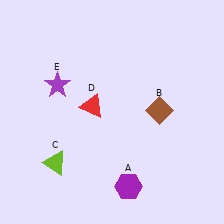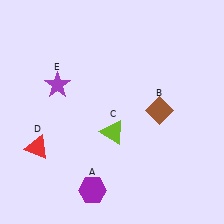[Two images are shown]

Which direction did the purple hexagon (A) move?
The purple hexagon (A) moved left.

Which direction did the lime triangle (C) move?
The lime triangle (C) moved right.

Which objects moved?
The objects that moved are: the purple hexagon (A), the lime triangle (C), the red triangle (D).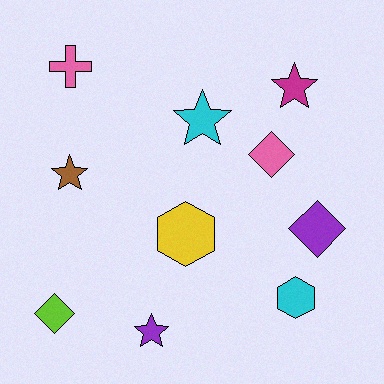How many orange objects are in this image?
There are no orange objects.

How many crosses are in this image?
There is 1 cross.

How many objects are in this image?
There are 10 objects.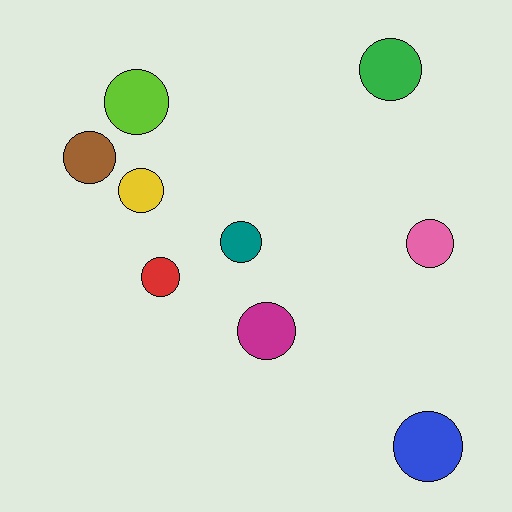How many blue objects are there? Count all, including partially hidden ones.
There is 1 blue object.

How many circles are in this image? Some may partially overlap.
There are 9 circles.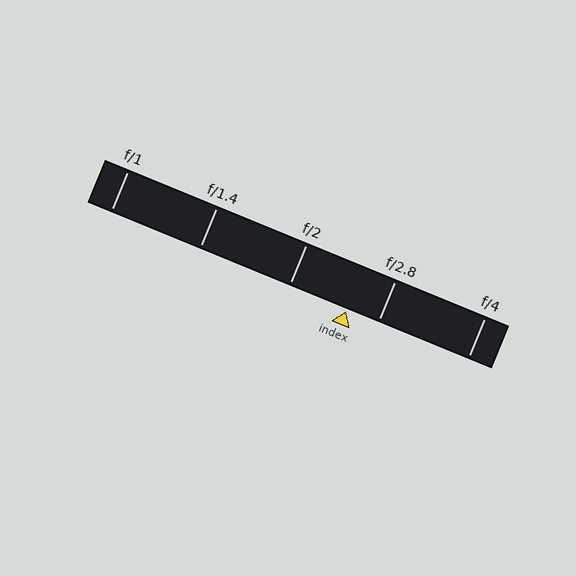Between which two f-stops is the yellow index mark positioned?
The index mark is between f/2 and f/2.8.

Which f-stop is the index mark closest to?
The index mark is closest to f/2.8.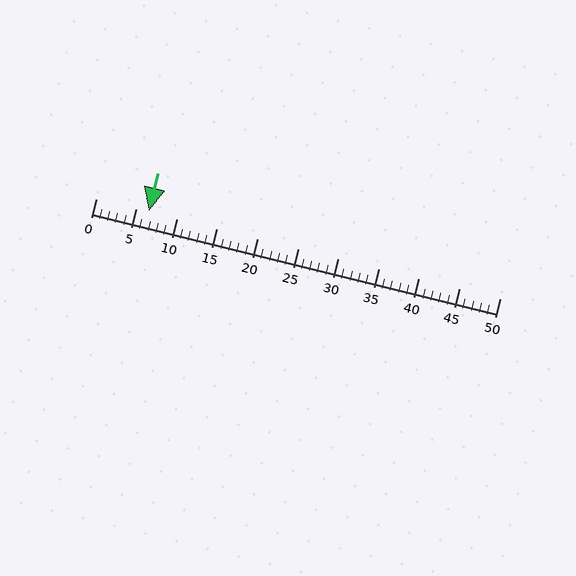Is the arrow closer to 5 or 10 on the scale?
The arrow is closer to 5.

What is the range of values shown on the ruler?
The ruler shows values from 0 to 50.